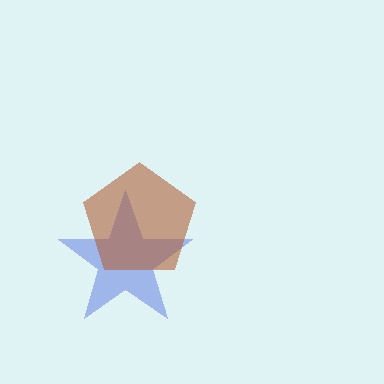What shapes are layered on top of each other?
The layered shapes are: a blue star, a brown pentagon.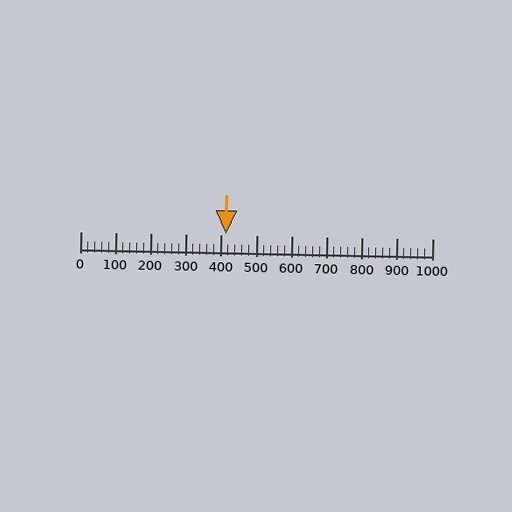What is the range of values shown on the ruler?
The ruler shows values from 0 to 1000.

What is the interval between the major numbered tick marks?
The major tick marks are spaced 100 units apart.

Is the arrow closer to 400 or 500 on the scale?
The arrow is closer to 400.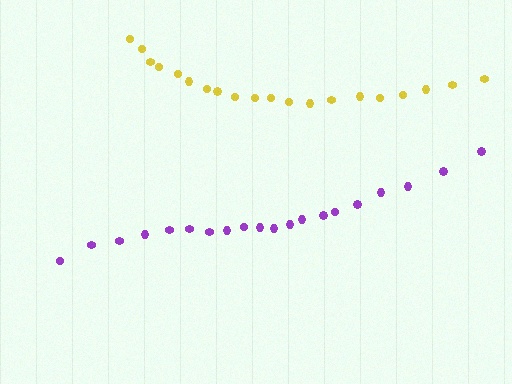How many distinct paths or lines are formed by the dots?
There are 2 distinct paths.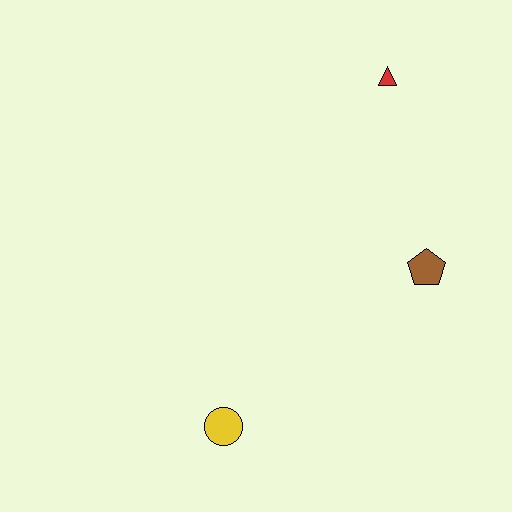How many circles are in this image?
There is 1 circle.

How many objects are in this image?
There are 3 objects.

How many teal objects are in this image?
There are no teal objects.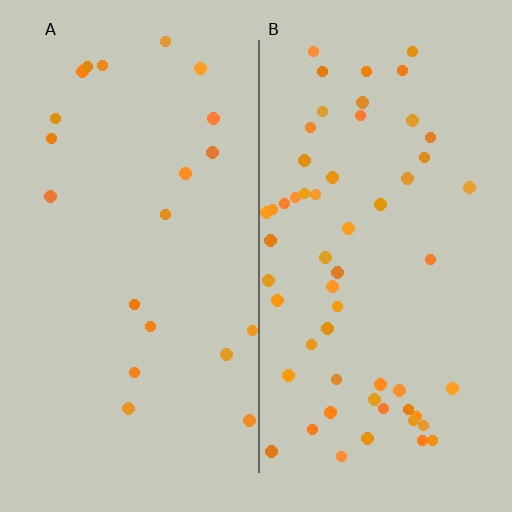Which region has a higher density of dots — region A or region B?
B (the right).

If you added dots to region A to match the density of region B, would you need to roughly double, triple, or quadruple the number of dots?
Approximately triple.